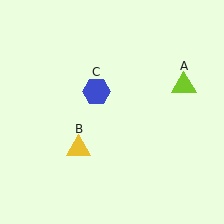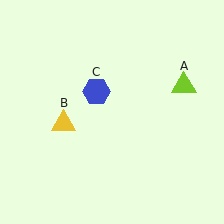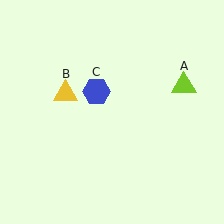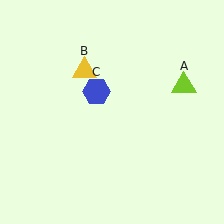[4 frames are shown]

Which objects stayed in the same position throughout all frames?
Lime triangle (object A) and blue hexagon (object C) remained stationary.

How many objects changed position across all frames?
1 object changed position: yellow triangle (object B).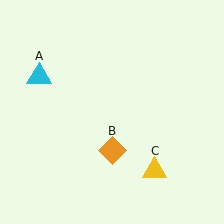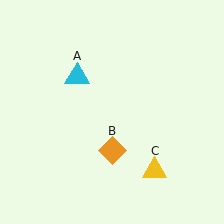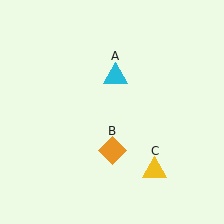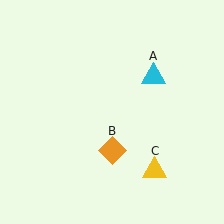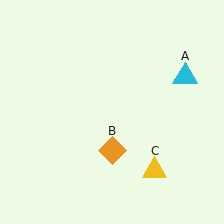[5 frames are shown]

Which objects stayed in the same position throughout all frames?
Orange diamond (object B) and yellow triangle (object C) remained stationary.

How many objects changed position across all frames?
1 object changed position: cyan triangle (object A).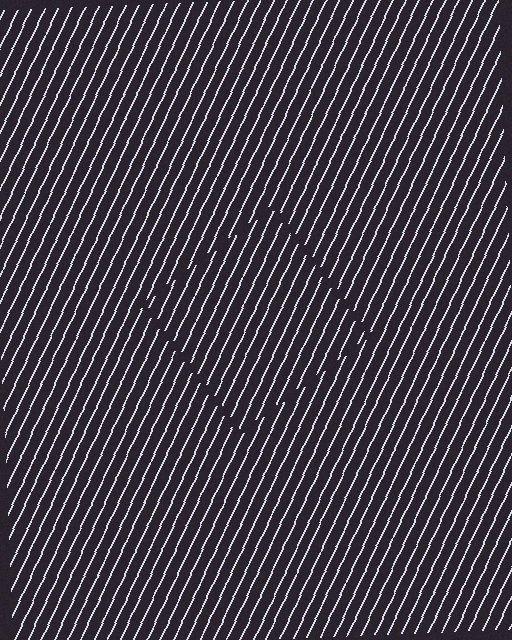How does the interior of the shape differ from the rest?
The interior of the shape contains the same grating, shifted by half a period — the contour is defined by the phase discontinuity where line-ends from the inner and outer gratings abut.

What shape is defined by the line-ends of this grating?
An illusory square. The interior of the shape contains the same grating, shifted by half a period — the contour is defined by the phase discontinuity where line-ends from the inner and outer gratings abut.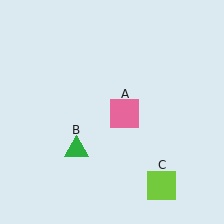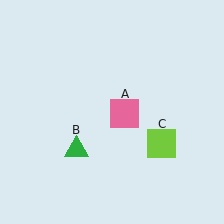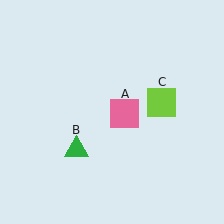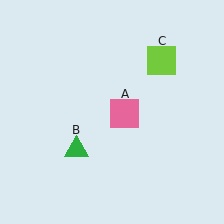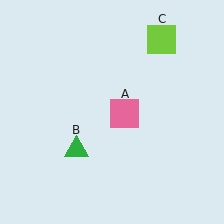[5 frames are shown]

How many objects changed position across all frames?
1 object changed position: lime square (object C).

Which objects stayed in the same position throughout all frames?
Pink square (object A) and green triangle (object B) remained stationary.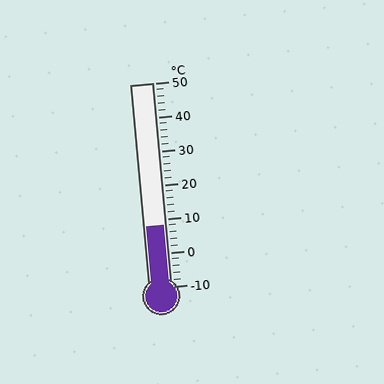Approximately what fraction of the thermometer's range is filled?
The thermometer is filled to approximately 30% of its range.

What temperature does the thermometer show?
The thermometer shows approximately 8°C.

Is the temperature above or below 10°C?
The temperature is below 10°C.